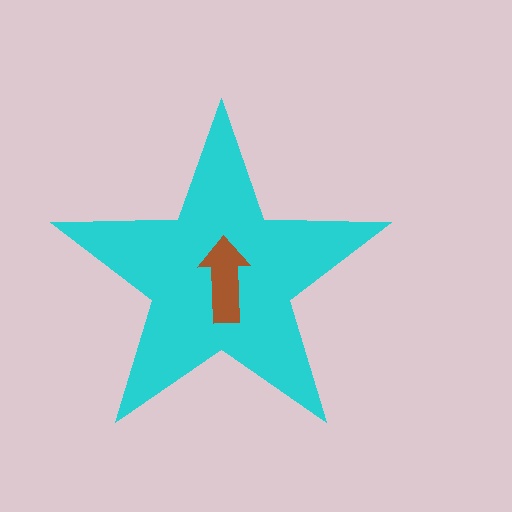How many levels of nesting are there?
2.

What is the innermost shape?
The brown arrow.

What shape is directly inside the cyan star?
The brown arrow.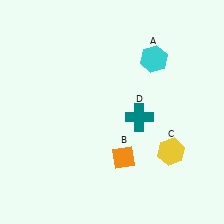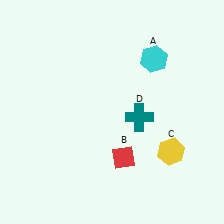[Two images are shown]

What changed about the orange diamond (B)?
In Image 1, B is orange. In Image 2, it changed to red.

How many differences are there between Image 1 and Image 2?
There is 1 difference between the two images.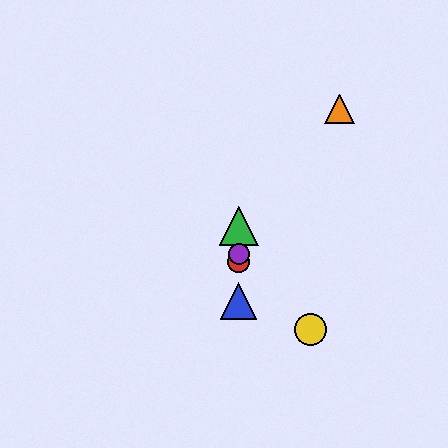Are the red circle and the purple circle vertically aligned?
Yes, both are at x≈239.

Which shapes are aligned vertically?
The red circle, the blue triangle, the green triangle, the purple circle are aligned vertically.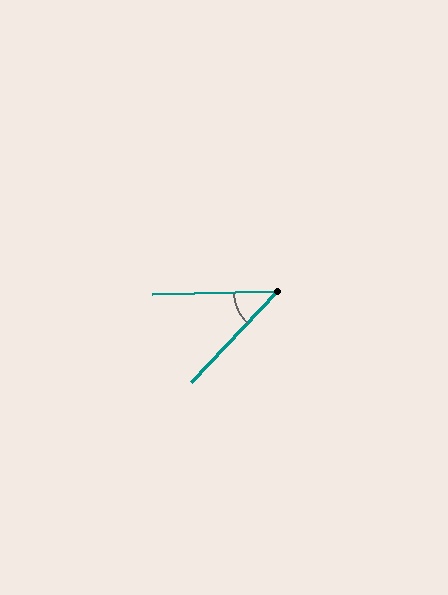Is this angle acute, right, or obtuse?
It is acute.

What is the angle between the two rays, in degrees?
Approximately 45 degrees.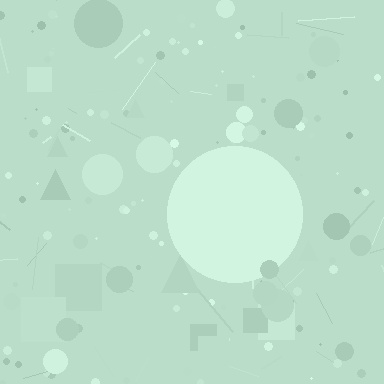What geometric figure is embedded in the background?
A circle is embedded in the background.